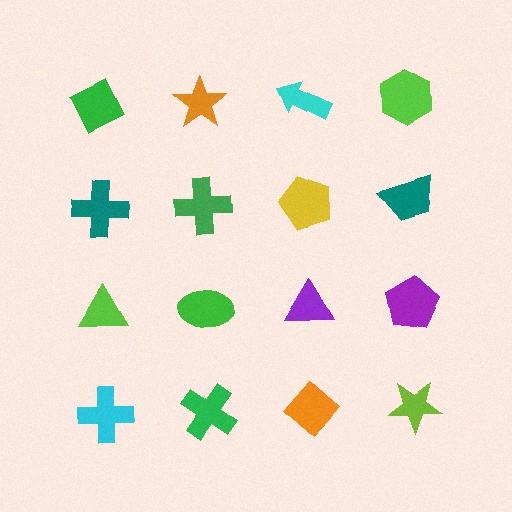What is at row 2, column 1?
A teal cross.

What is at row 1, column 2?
An orange star.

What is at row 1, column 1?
A green diamond.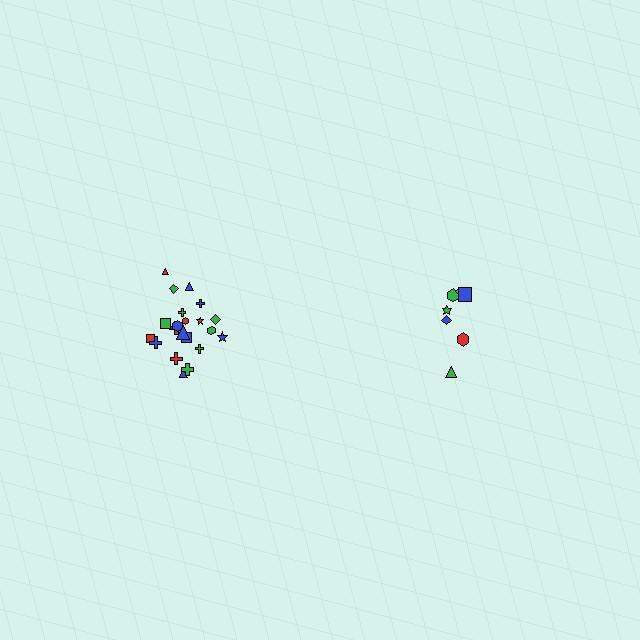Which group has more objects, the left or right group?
The left group.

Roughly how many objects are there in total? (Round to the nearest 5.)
Roughly 30 objects in total.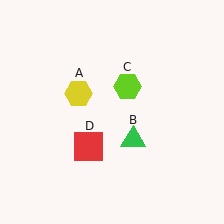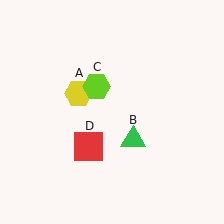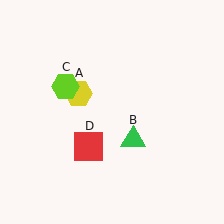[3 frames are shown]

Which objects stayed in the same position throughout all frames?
Yellow hexagon (object A) and green triangle (object B) and red square (object D) remained stationary.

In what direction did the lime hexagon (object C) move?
The lime hexagon (object C) moved left.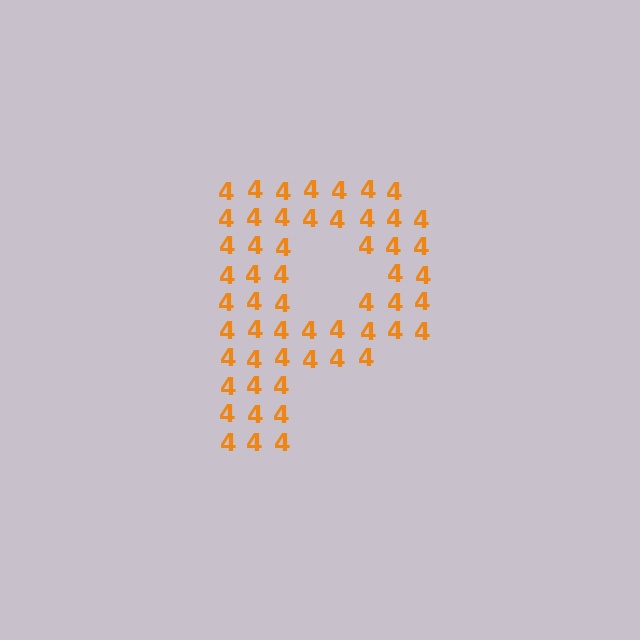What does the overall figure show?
The overall figure shows the letter P.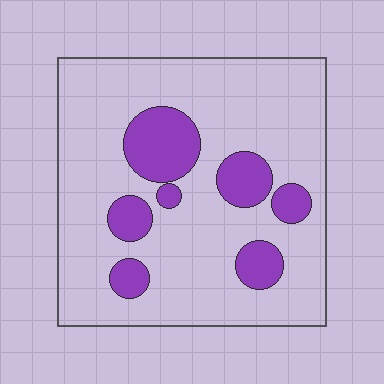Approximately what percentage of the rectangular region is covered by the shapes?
Approximately 20%.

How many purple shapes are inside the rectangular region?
7.